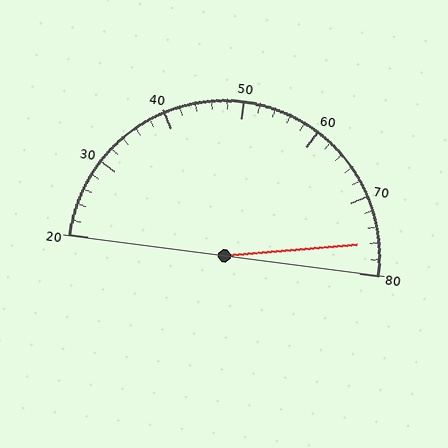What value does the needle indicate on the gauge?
The needle indicates approximately 76.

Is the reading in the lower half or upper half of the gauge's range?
The reading is in the upper half of the range (20 to 80).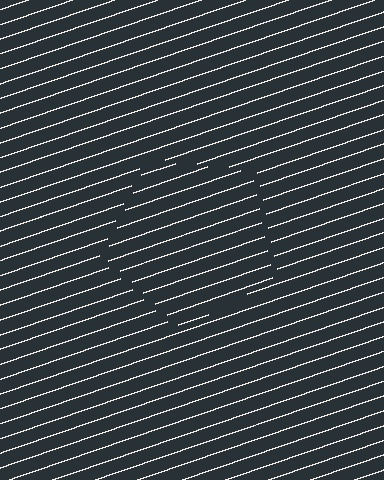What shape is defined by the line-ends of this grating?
An illusory pentagon. The interior of the shape contains the same grating, shifted by half a period — the contour is defined by the phase discontinuity where line-ends from the inner and outer gratings abut.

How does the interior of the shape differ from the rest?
The interior of the shape contains the same grating, shifted by half a period — the contour is defined by the phase discontinuity where line-ends from the inner and outer gratings abut.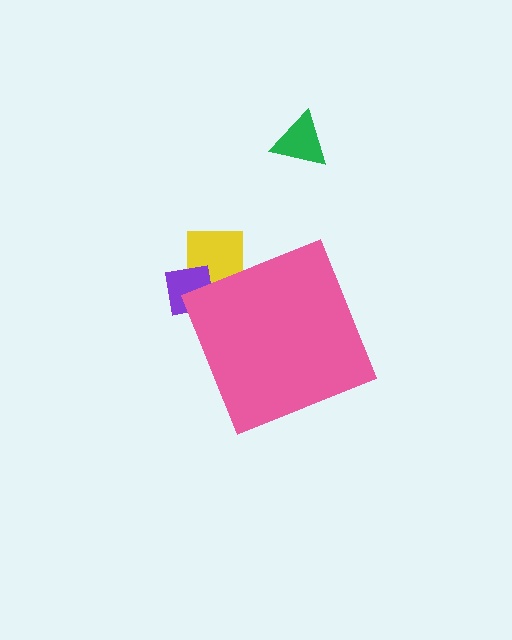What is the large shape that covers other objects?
A pink diamond.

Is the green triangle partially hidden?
No, the green triangle is fully visible.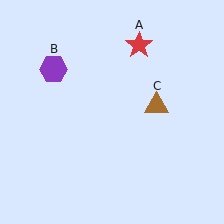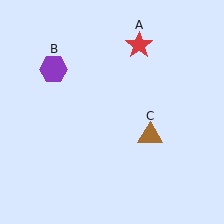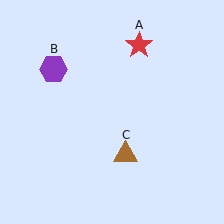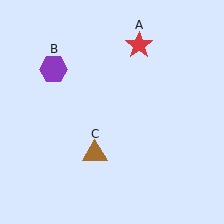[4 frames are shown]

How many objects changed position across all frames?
1 object changed position: brown triangle (object C).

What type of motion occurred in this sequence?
The brown triangle (object C) rotated clockwise around the center of the scene.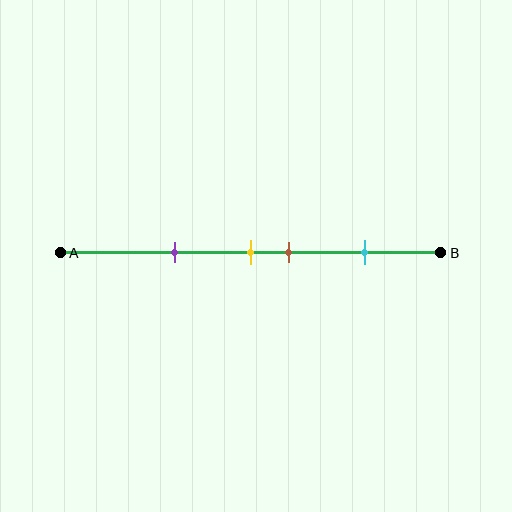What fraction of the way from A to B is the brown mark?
The brown mark is approximately 60% (0.6) of the way from A to B.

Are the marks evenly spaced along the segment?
No, the marks are not evenly spaced.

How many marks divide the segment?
There are 4 marks dividing the segment.